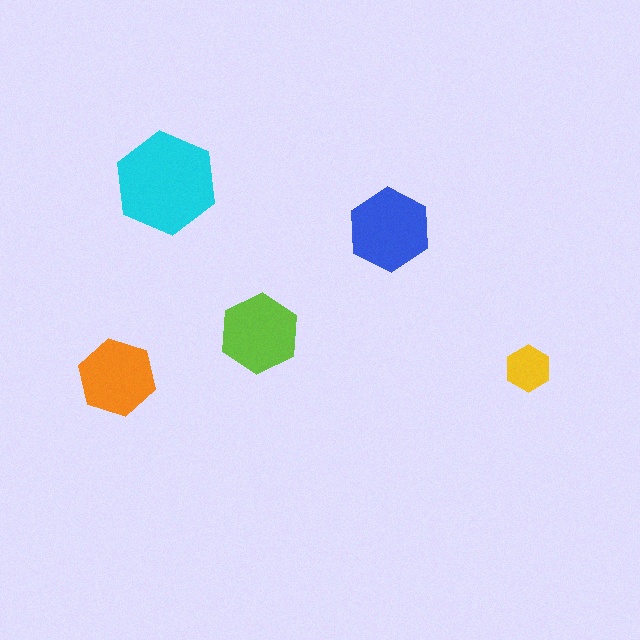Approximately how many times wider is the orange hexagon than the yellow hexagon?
About 1.5 times wider.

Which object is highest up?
The cyan hexagon is topmost.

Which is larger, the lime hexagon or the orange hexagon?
The lime one.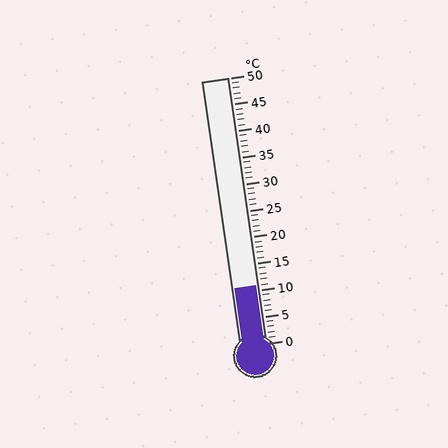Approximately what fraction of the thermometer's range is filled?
The thermometer is filled to approximately 20% of its range.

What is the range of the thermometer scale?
The thermometer scale ranges from 0°C to 50°C.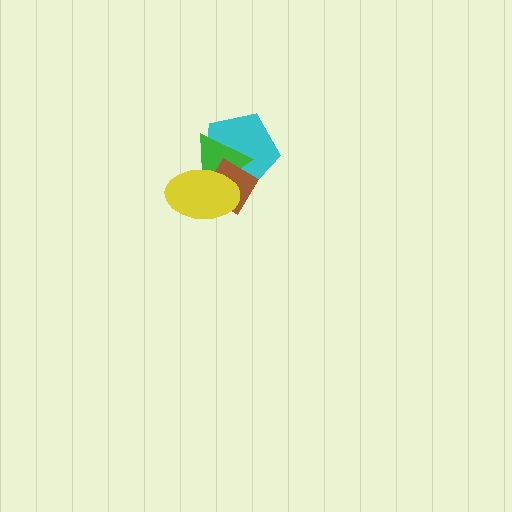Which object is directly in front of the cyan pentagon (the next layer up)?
The green triangle is directly in front of the cyan pentagon.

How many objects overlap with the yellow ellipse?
3 objects overlap with the yellow ellipse.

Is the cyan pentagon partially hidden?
Yes, it is partially covered by another shape.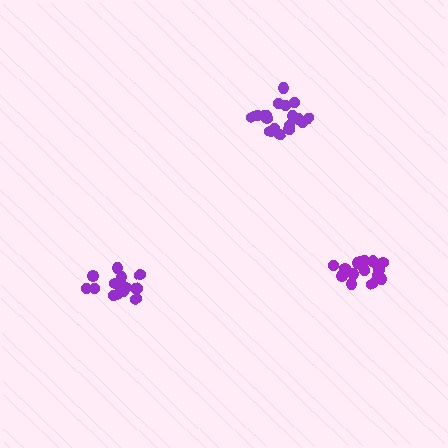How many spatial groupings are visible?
There are 3 spatial groupings.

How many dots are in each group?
Group 1: 20 dots, Group 2: 18 dots, Group 3: 16 dots (54 total).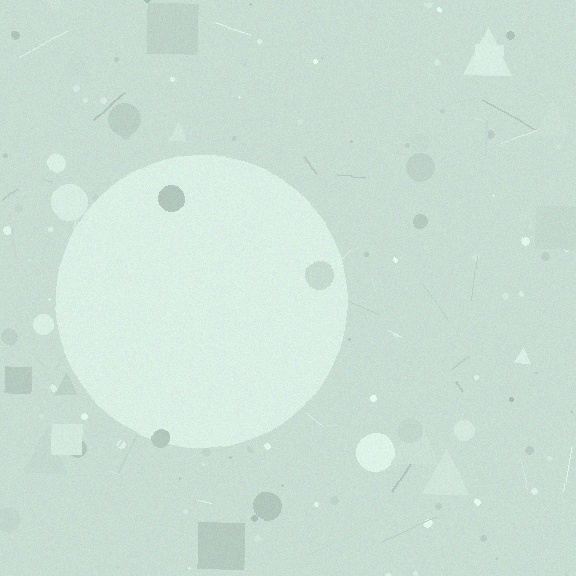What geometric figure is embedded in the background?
A circle is embedded in the background.